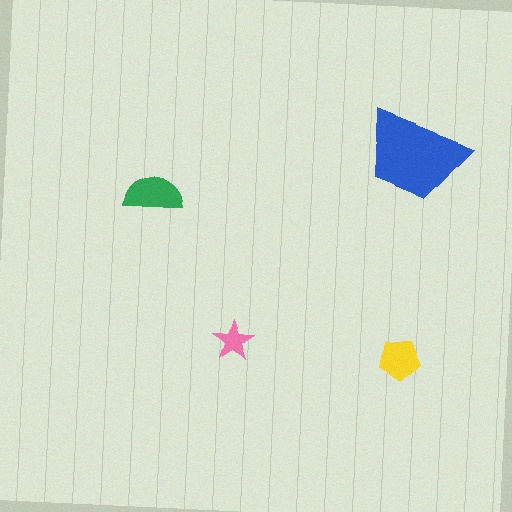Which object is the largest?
The blue trapezoid.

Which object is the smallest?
The pink star.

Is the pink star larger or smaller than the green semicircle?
Smaller.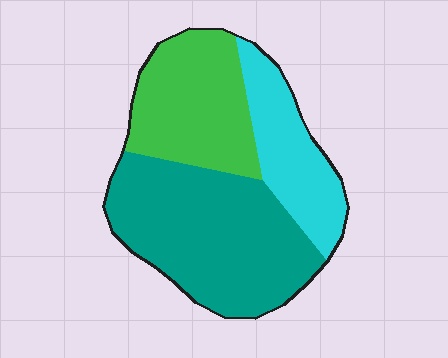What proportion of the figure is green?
Green takes up between a sixth and a third of the figure.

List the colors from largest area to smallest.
From largest to smallest: teal, green, cyan.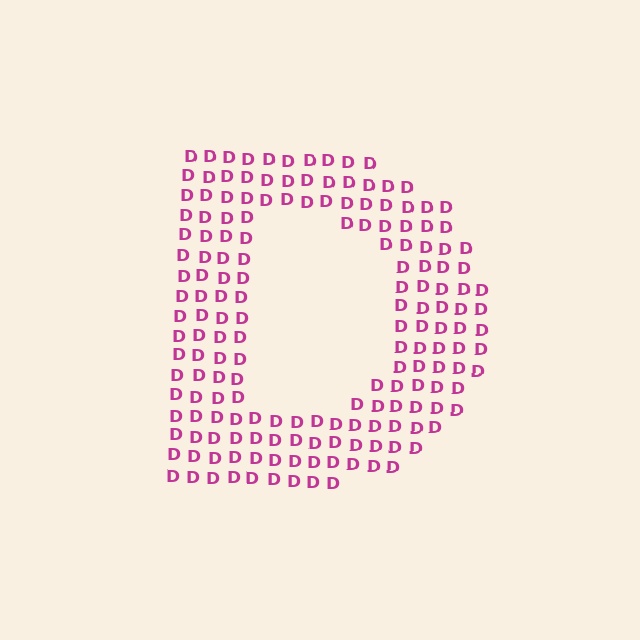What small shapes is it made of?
It is made of small letter D's.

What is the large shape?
The large shape is the letter D.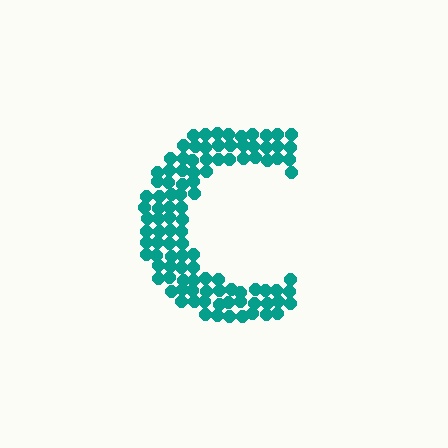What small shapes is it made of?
It is made of small circles.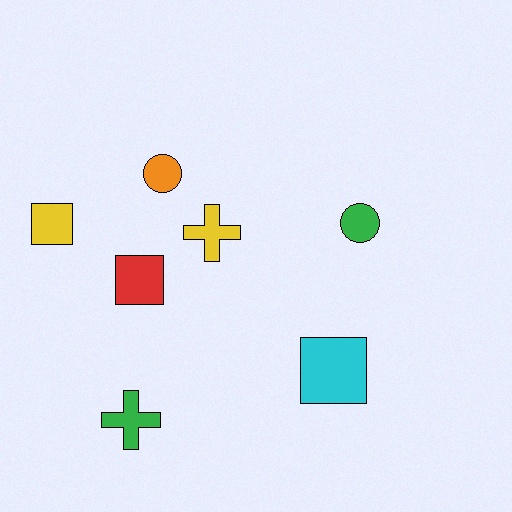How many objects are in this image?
There are 7 objects.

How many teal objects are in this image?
There are no teal objects.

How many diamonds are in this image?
There are no diamonds.